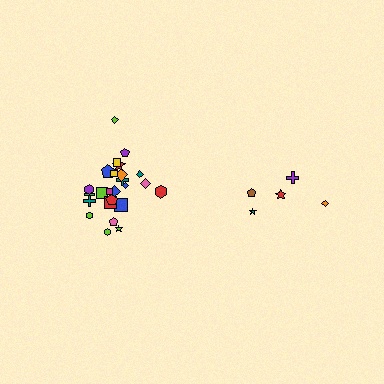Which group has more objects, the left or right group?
The left group.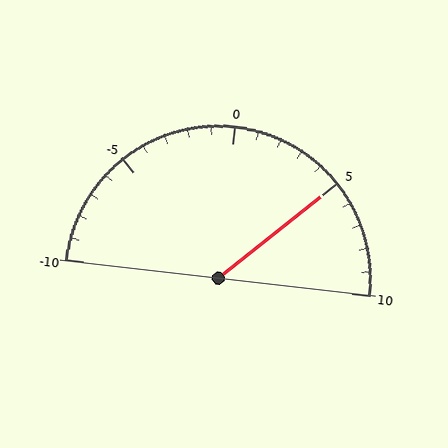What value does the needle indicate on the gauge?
The needle indicates approximately 5.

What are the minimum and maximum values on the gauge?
The gauge ranges from -10 to 10.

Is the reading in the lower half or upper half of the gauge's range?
The reading is in the upper half of the range (-10 to 10).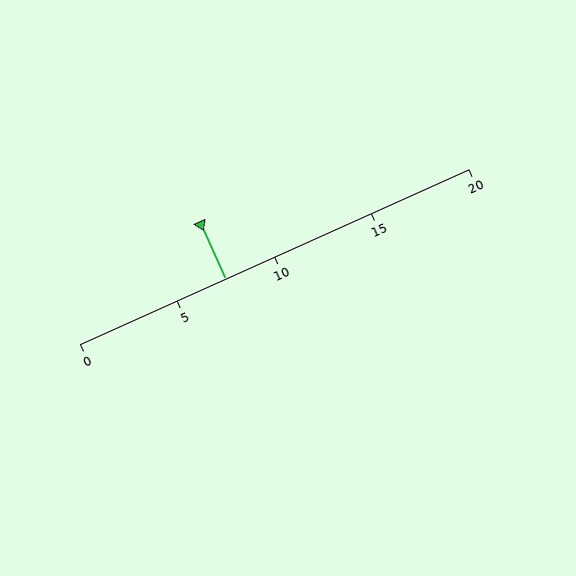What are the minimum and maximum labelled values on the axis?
The axis runs from 0 to 20.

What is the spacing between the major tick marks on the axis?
The major ticks are spaced 5 apart.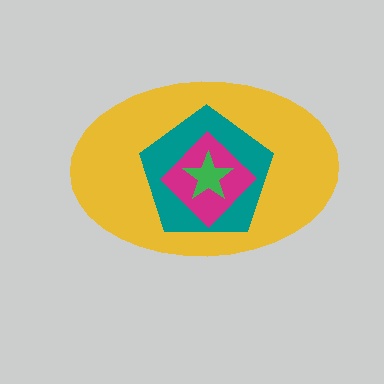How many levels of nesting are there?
4.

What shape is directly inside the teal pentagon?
The magenta diamond.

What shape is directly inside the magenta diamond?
The green star.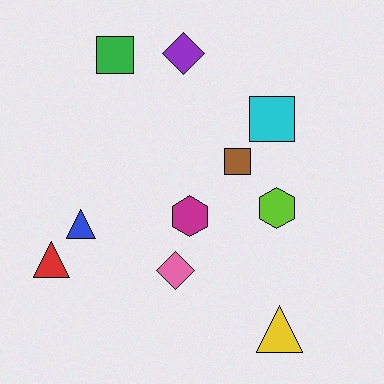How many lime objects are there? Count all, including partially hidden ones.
There is 1 lime object.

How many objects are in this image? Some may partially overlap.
There are 10 objects.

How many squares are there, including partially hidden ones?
There are 3 squares.